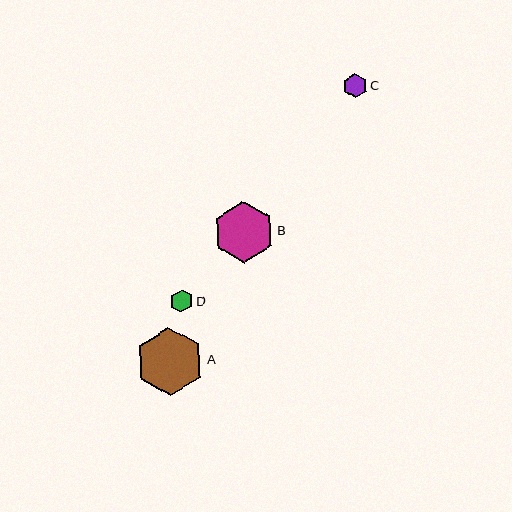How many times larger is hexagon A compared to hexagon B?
Hexagon A is approximately 1.1 times the size of hexagon B.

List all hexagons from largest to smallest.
From largest to smallest: A, B, C, D.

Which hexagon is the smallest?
Hexagon D is the smallest with a size of approximately 23 pixels.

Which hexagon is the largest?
Hexagon A is the largest with a size of approximately 68 pixels.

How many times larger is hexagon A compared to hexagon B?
Hexagon A is approximately 1.1 times the size of hexagon B.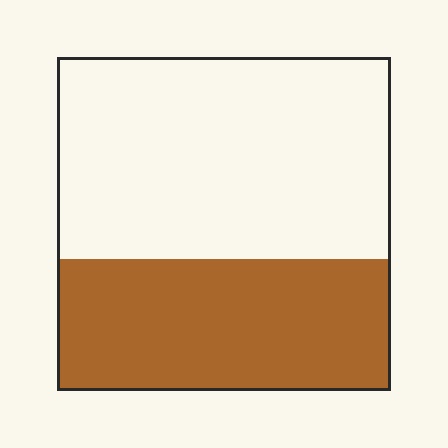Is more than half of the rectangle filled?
No.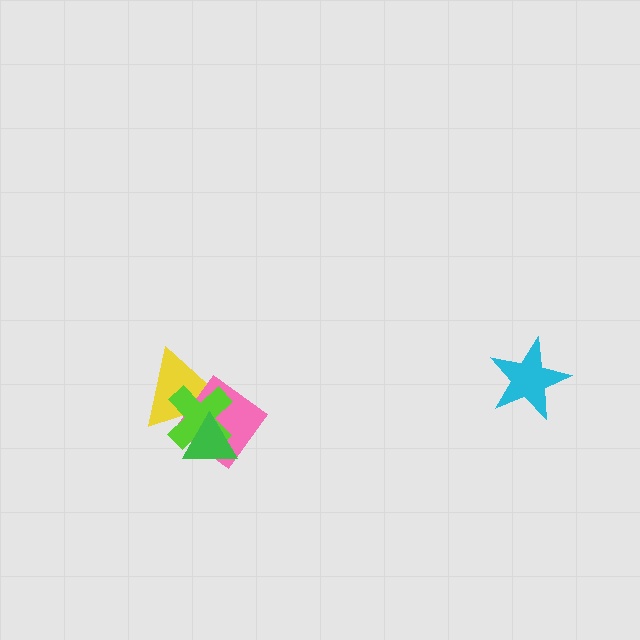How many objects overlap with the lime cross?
3 objects overlap with the lime cross.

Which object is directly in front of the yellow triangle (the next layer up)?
The pink diamond is directly in front of the yellow triangle.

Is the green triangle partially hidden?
No, no other shape covers it.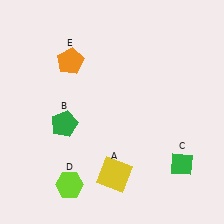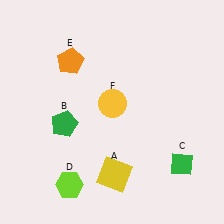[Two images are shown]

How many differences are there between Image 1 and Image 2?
There is 1 difference between the two images.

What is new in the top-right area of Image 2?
A yellow circle (F) was added in the top-right area of Image 2.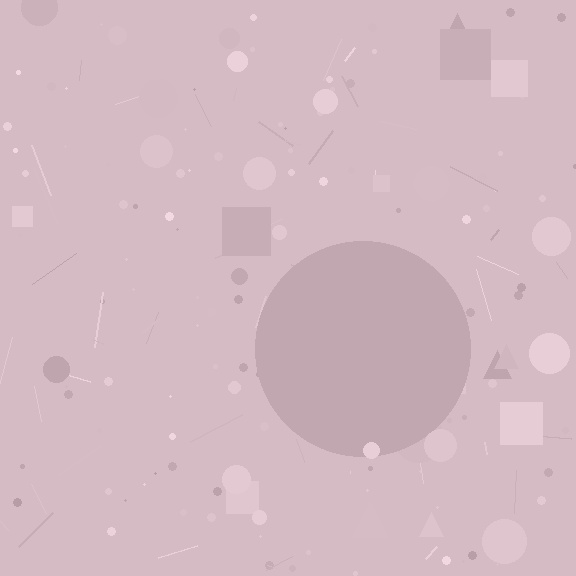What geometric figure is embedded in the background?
A circle is embedded in the background.